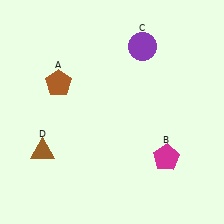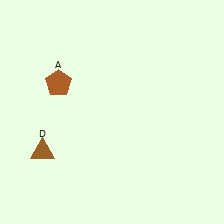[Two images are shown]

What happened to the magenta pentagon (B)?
The magenta pentagon (B) was removed in Image 2. It was in the bottom-right area of Image 1.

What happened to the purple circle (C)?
The purple circle (C) was removed in Image 2. It was in the top-right area of Image 1.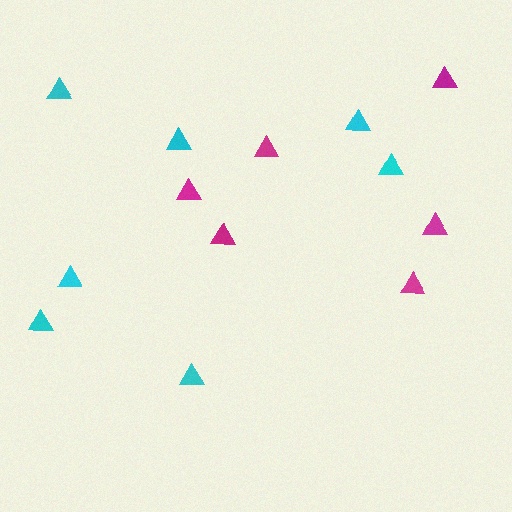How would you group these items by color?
There are 2 groups: one group of cyan triangles (7) and one group of magenta triangles (6).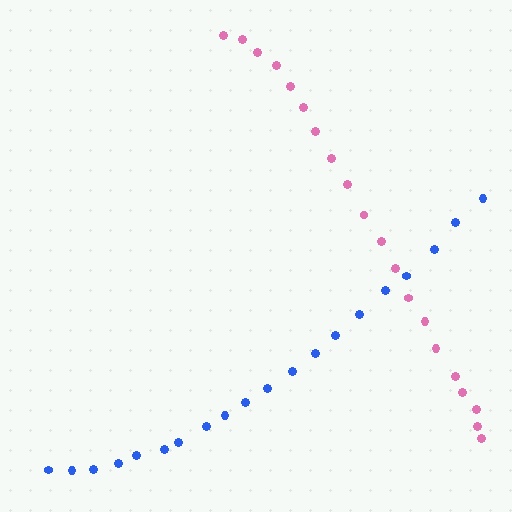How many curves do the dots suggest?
There are 2 distinct paths.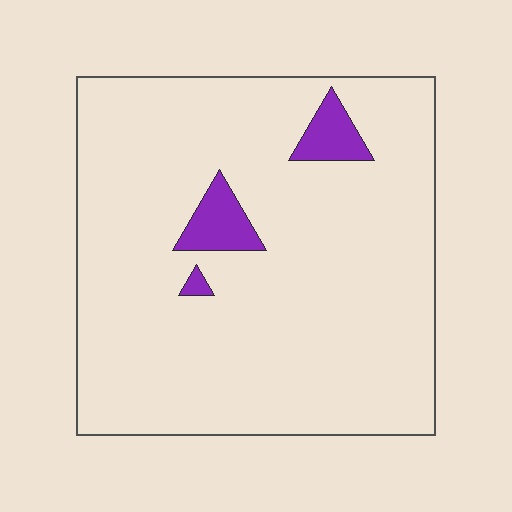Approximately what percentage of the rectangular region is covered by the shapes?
Approximately 5%.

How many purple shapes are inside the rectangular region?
3.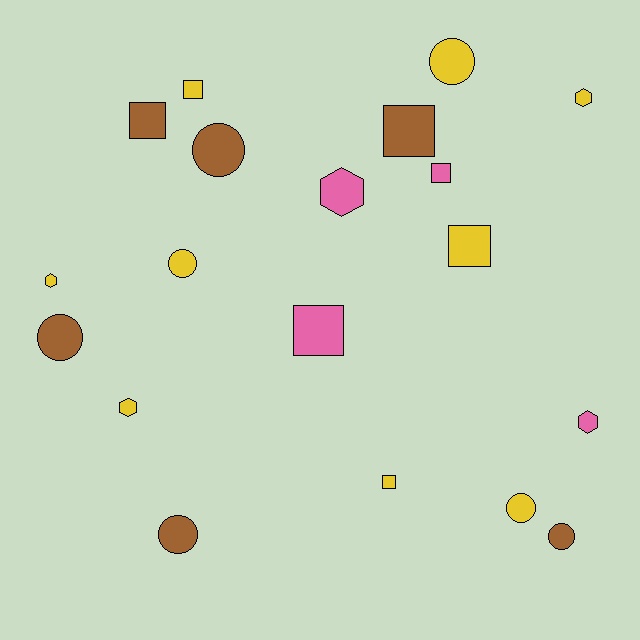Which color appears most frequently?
Yellow, with 9 objects.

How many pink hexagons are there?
There are 2 pink hexagons.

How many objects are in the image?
There are 19 objects.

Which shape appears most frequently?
Circle, with 7 objects.